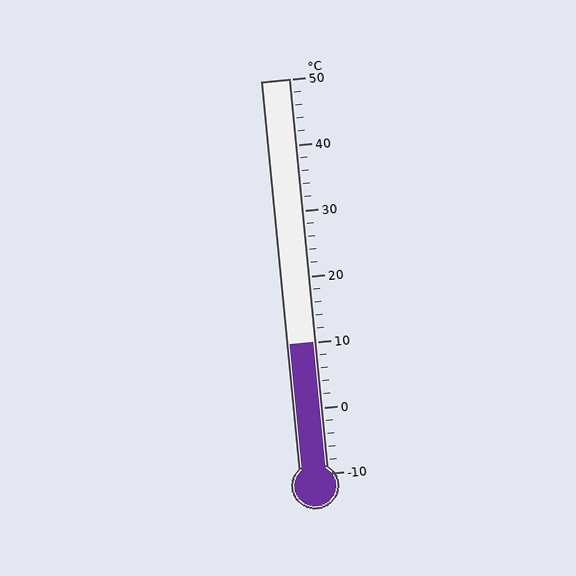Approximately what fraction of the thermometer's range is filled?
The thermometer is filled to approximately 35% of its range.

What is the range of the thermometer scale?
The thermometer scale ranges from -10°C to 50°C.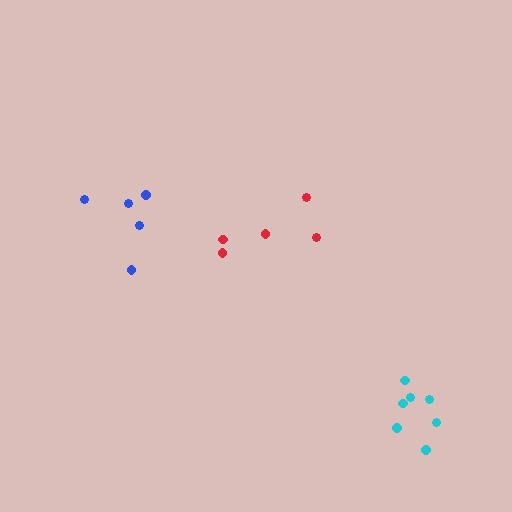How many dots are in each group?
Group 1: 7 dots, Group 2: 5 dots, Group 3: 5 dots (17 total).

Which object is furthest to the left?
The blue cluster is leftmost.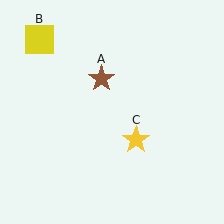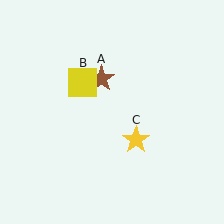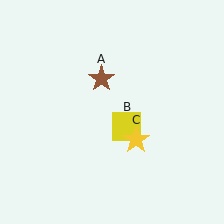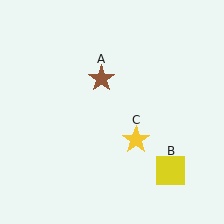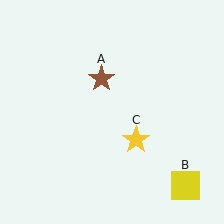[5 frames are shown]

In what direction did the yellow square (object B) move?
The yellow square (object B) moved down and to the right.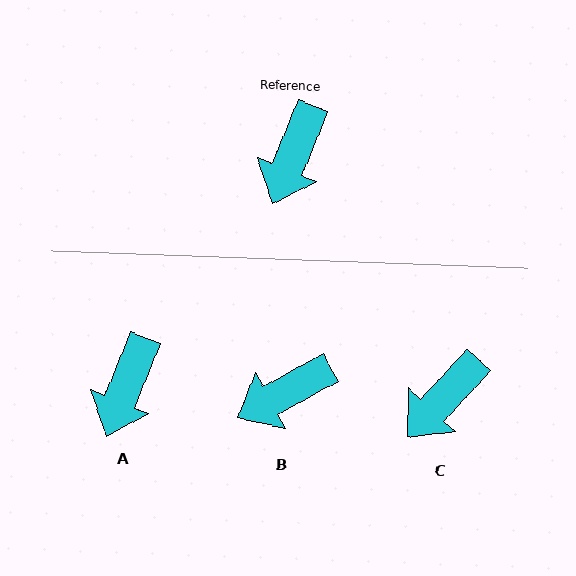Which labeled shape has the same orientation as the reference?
A.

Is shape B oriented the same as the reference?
No, it is off by about 39 degrees.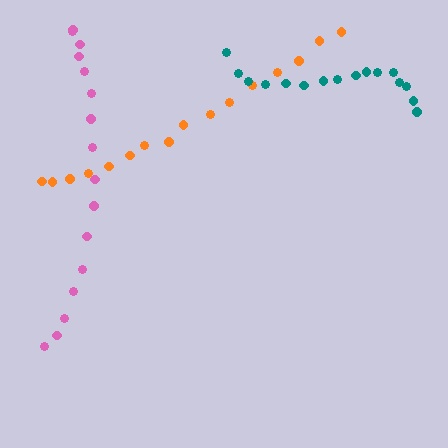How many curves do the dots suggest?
There are 3 distinct paths.